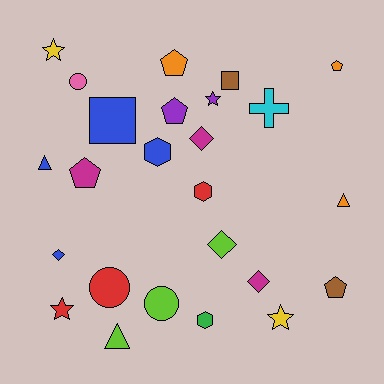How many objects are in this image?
There are 25 objects.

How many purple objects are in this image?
There are 2 purple objects.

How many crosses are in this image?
There is 1 cross.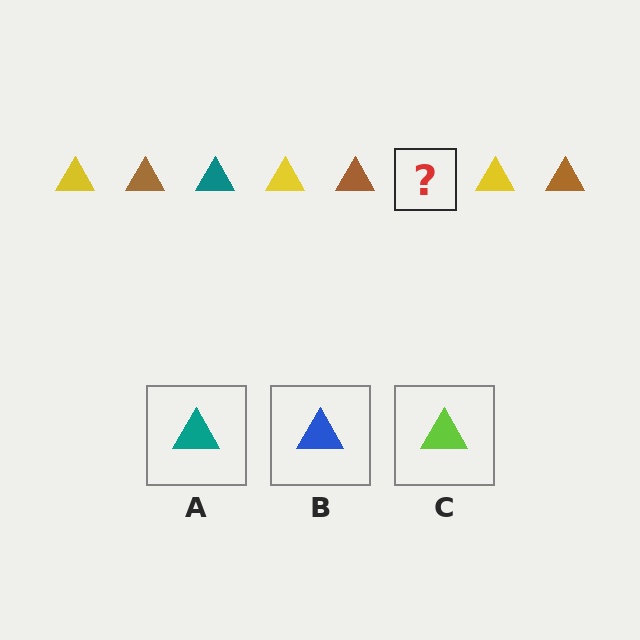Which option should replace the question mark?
Option A.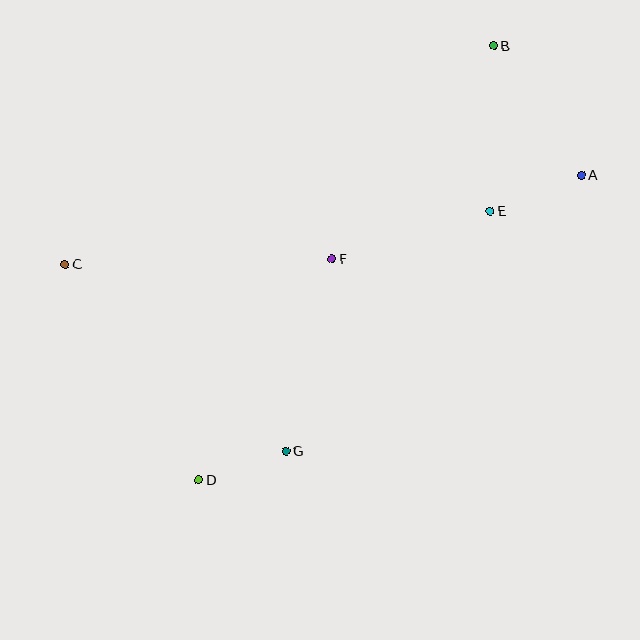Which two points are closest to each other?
Points D and G are closest to each other.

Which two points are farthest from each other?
Points B and D are farthest from each other.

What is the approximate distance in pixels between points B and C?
The distance between B and C is approximately 481 pixels.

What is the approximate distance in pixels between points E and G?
The distance between E and G is approximately 315 pixels.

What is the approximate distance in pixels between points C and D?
The distance between C and D is approximately 254 pixels.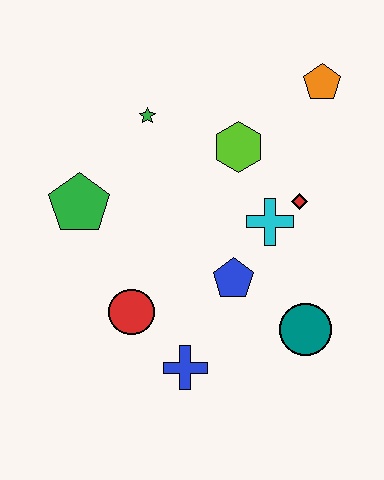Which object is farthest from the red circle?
The orange pentagon is farthest from the red circle.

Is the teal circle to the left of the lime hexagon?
No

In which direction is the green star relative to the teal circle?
The green star is above the teal circle.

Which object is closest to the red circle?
The blue cross is closest to the red circle.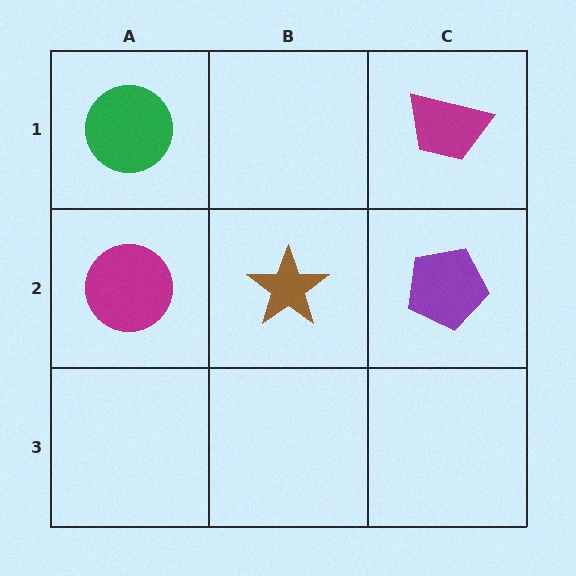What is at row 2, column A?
A magenta circle.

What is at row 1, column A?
A green circle.